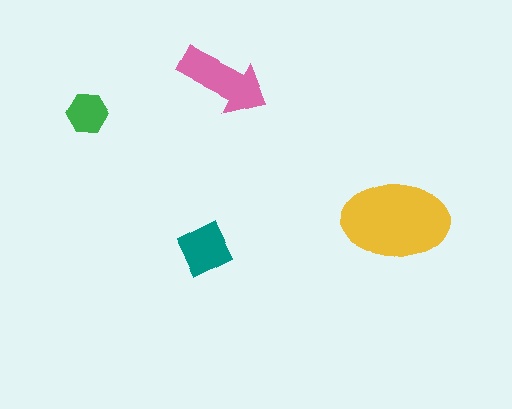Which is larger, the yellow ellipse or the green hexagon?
The yellow ellipse.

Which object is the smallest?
The green hexagon.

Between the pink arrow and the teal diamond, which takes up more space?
The pink arrow.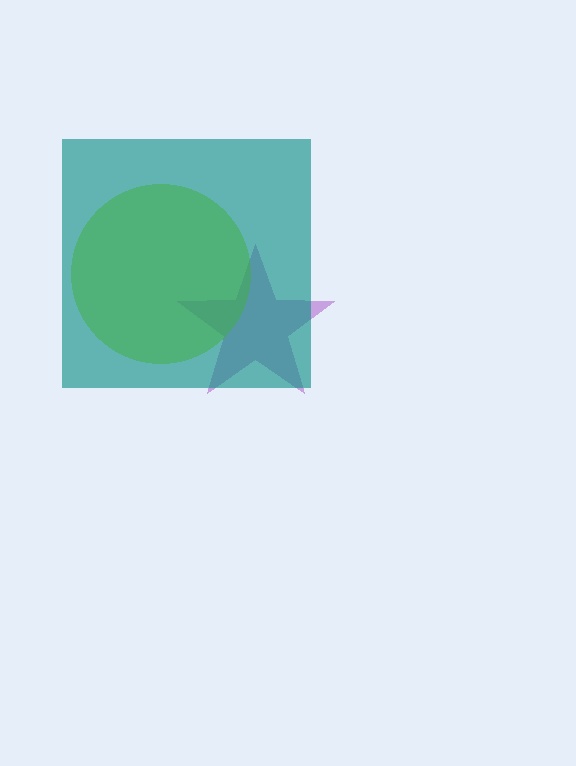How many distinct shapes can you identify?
There are 3 distinct shapes: a purple star, a teal square, a green circle.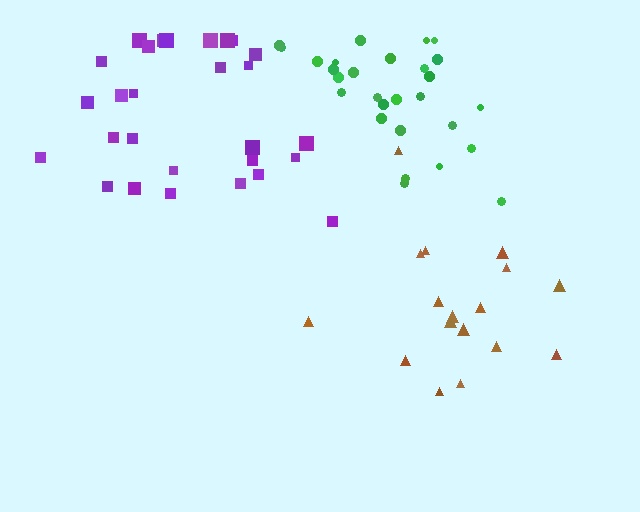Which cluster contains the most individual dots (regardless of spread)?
Green (28).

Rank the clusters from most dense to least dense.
green, purple, brown.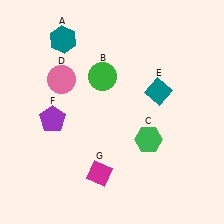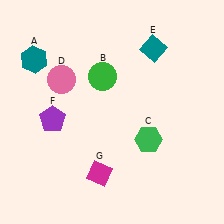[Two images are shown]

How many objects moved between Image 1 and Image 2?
2 objects moved between the two images.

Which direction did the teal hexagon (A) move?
The teal hexagon (A) moved left.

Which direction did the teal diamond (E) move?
The teal diamond (E) moved up.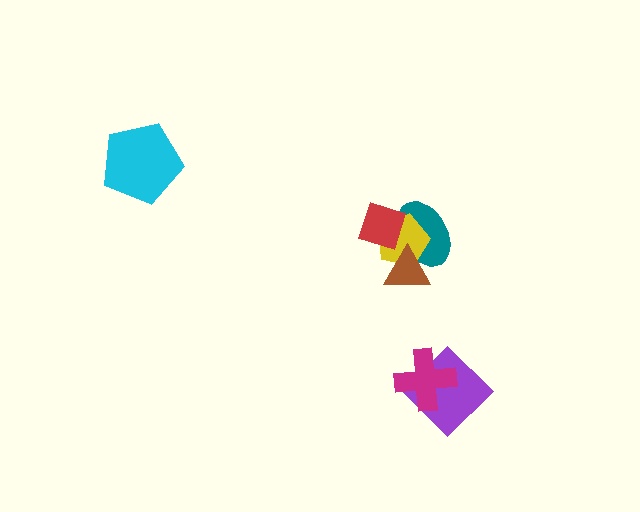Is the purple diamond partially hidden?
Yes, it is partially covered by another shape.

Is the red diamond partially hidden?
No, no other shape covers it.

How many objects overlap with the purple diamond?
1 object overlaps with the purple diamond.